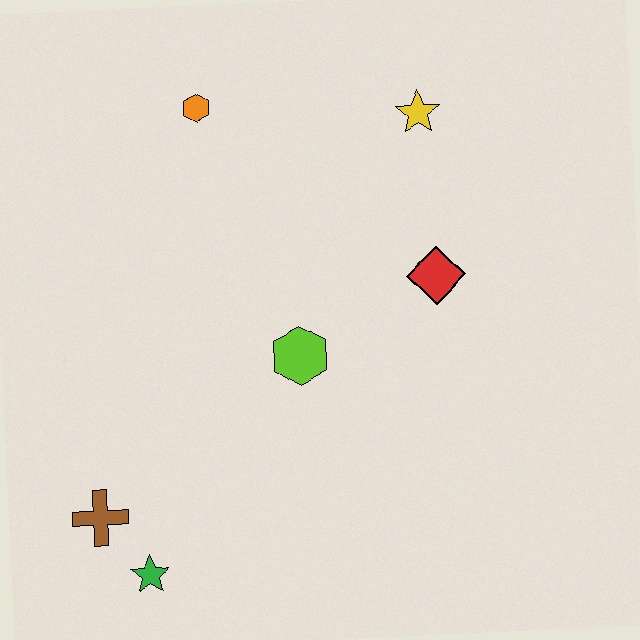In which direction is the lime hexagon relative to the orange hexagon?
The lime hexagon is below the orange hexagon.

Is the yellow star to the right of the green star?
Yes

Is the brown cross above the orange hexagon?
No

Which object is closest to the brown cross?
The green star is closest to the brown cross.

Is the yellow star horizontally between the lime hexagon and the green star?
No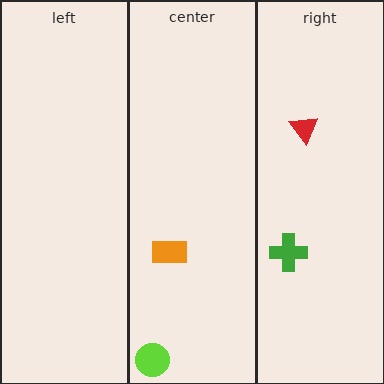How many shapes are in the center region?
2.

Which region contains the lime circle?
The center region.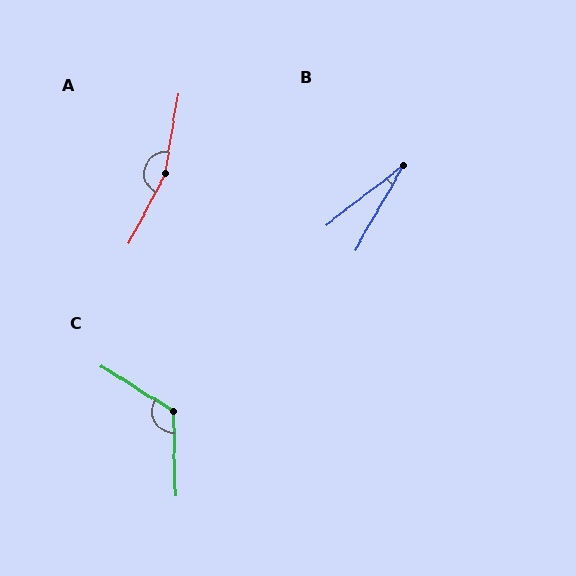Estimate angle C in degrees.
Approximately 124 degrees.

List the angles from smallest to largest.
B (22°), C (124°), A (161°).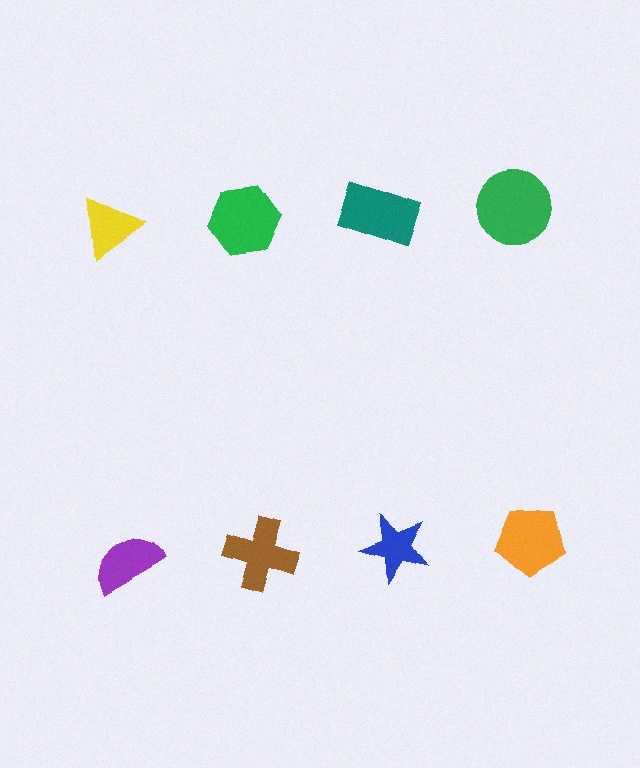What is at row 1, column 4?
A green circle.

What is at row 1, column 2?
A green hexagon.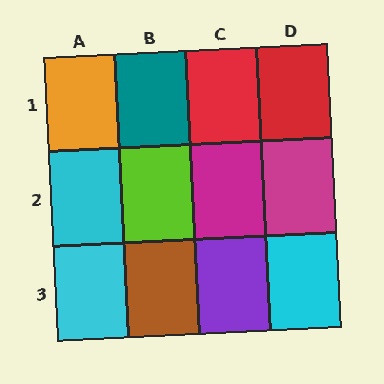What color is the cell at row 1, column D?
Red.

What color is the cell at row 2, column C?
Magenta.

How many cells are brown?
1 cell is brown.